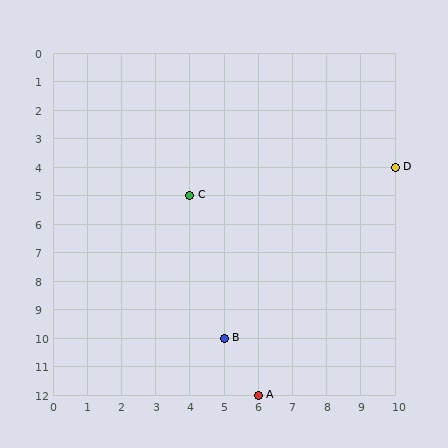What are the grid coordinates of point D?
Point D is at grid coordinates (10, 4).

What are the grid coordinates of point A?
Point A is at grid coordinates (6, 12).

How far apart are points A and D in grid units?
Points A and D are 4 columns and 8 rows apart (about 8.9 grid units diagonally).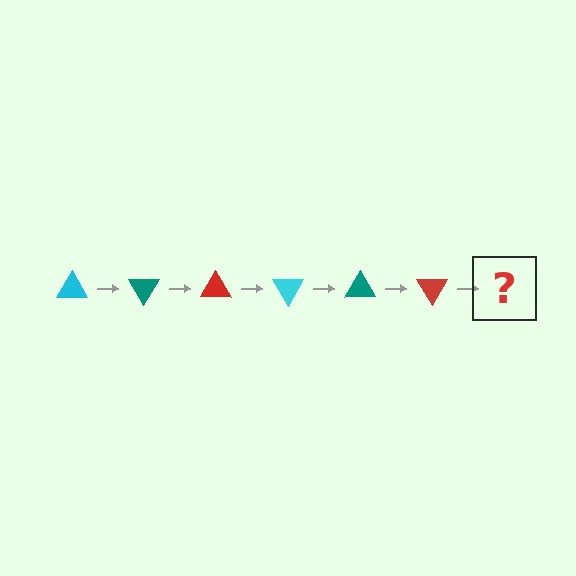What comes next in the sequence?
The next element should be a cyan triangle, rotated 360 degrees from the start.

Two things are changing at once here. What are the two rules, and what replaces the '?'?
The two rules are that it rotates 60 degrees each step and the color cycles through cyan, teal, and red. The '?' should be a cyan triangle, rotated 360 degrees from the start.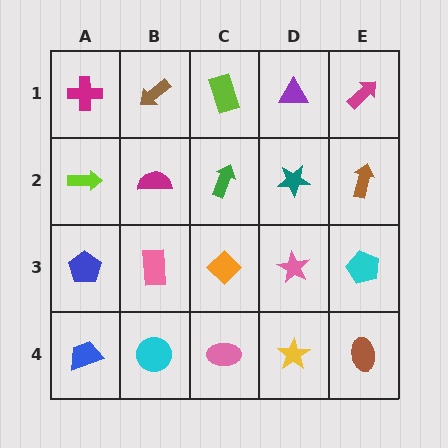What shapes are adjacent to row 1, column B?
A magenta semicircle (row 2, column B), a magenta cross (row 1, column A), a lime rectangle (row 1, column C).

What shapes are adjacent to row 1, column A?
A lime arrow (row 2, column A), a brown arrow (row 1, column B).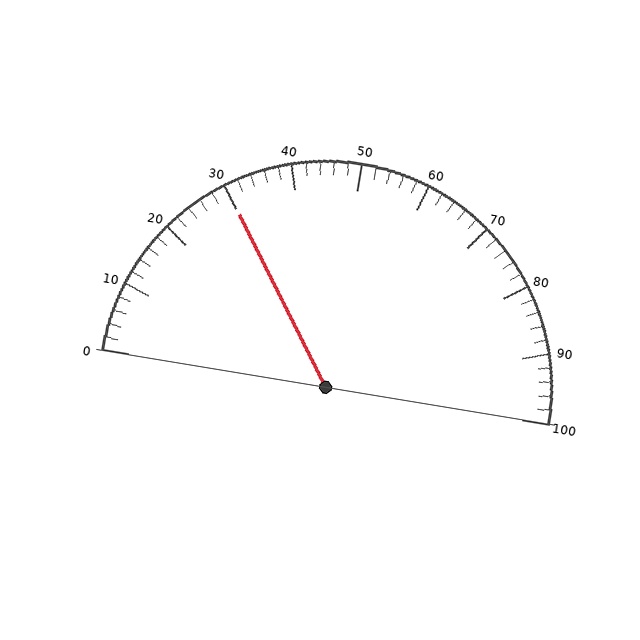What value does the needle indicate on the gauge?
The needle indicates approximately 30.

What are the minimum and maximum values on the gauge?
The gauge ranges from 0 to 100.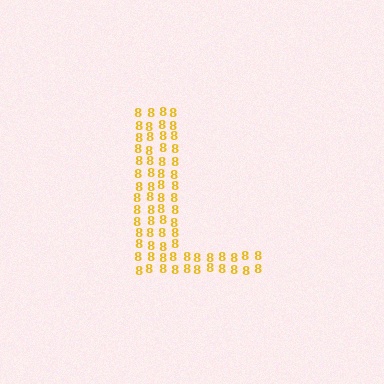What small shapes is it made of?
It is made of small digit 8's.